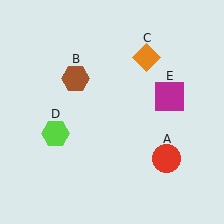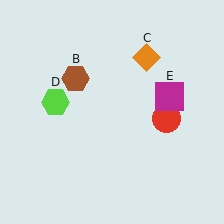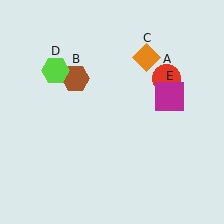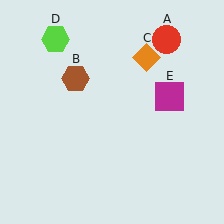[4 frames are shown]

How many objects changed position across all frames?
2 objects changed position: red circle (object A), lime hexagon (object D).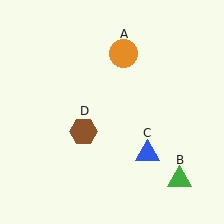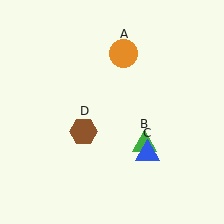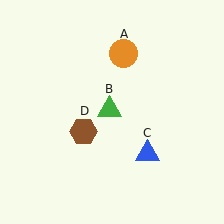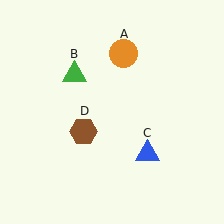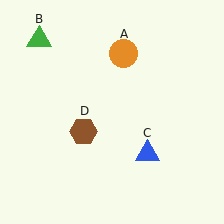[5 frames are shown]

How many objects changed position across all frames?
1 object changed position: green triangle (object B).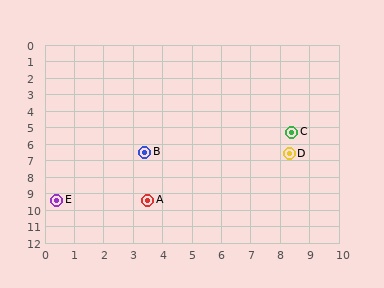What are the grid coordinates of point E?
Point E is at approximately (0.4, 9.4).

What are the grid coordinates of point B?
Point B is at approximately (3.4, 6.5).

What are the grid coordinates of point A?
Point A is at approximately (3.5, 9.4).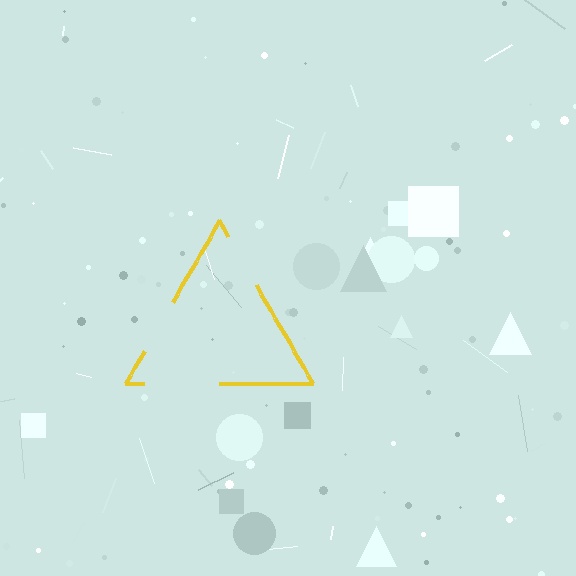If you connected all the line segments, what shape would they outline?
They would outline a triangle.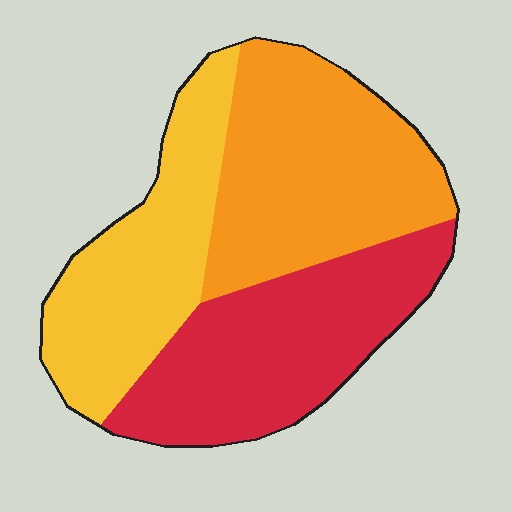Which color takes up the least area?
Yellow, at roughly 30%.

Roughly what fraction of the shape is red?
Red covers 34% of the shape.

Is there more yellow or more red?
Red.